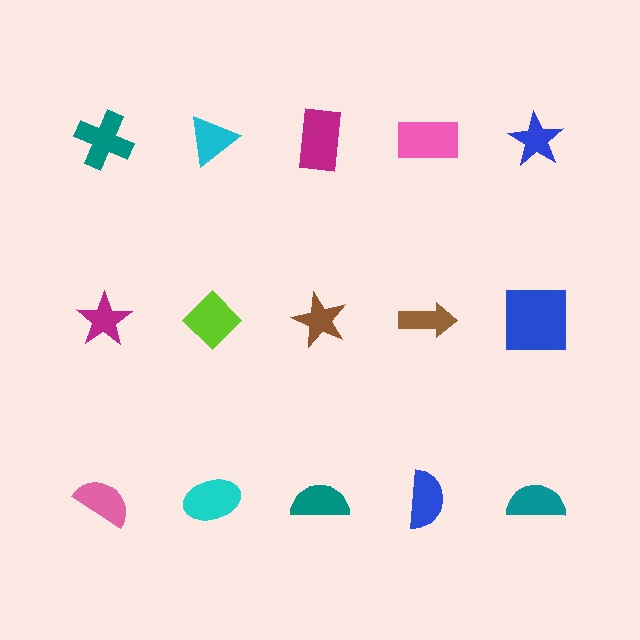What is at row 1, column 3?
A magenta rectangle.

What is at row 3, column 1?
A pink semicircle.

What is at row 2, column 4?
A brown arrow.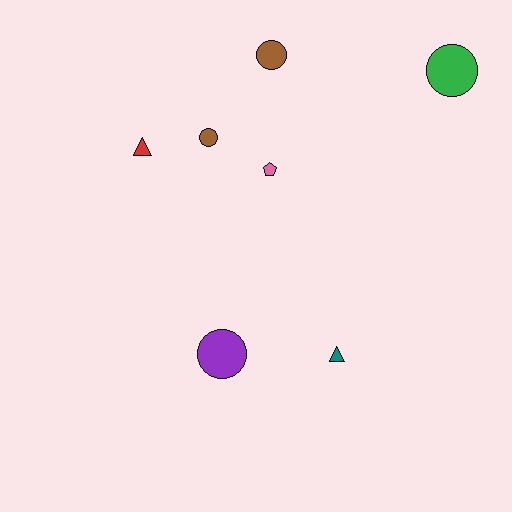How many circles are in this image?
There are 4 circles.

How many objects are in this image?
There are 7 objects.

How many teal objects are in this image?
There is 1 teal object.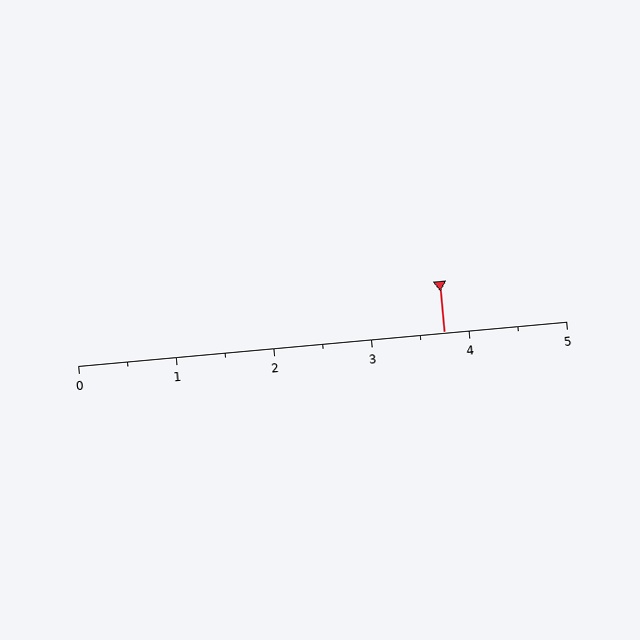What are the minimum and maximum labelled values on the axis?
The axis runs from 0 to 5.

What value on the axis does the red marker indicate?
The marker indicates approximately 3.8.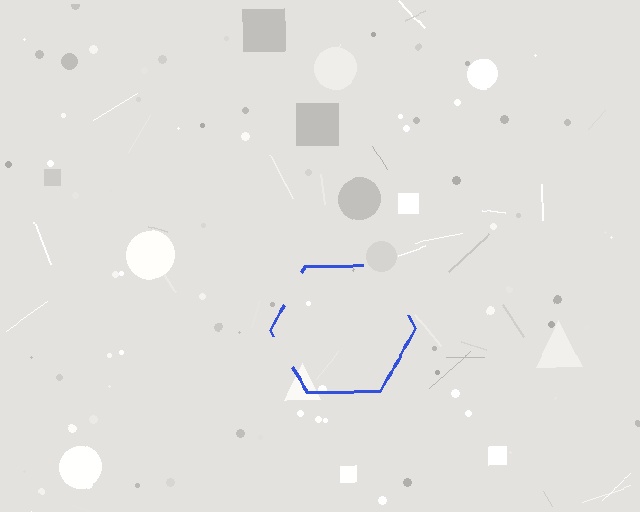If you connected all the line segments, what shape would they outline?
They would outline a hexagon.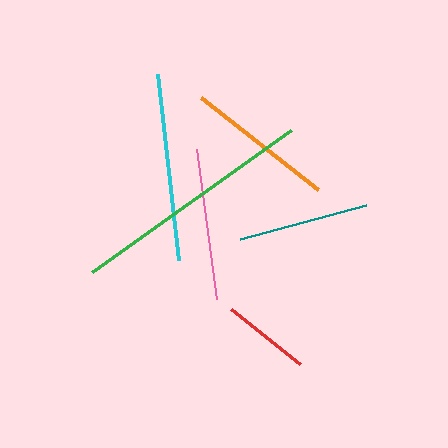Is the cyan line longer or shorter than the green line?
The green line is longer than the cyan line.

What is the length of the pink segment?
The pink segment is approximately 151 pixels long.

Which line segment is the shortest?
The red line is the shortest at approximately 89 pixels.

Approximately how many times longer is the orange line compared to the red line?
The orange line is approximately 1.7 times the length of the red line.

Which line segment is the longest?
The green line is the longest at approximately 244 pixels.